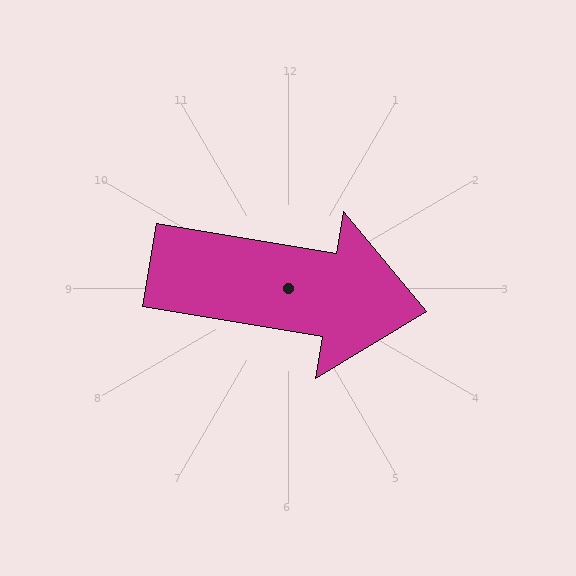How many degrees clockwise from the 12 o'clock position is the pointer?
Approximately 99 degrees.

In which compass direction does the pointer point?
East.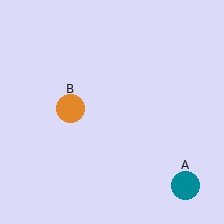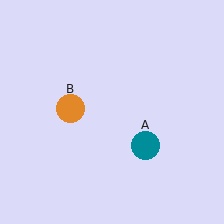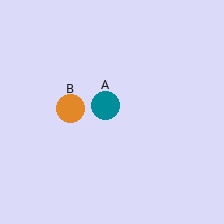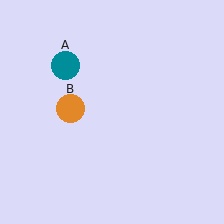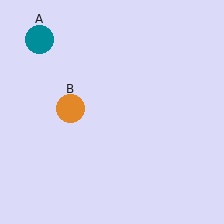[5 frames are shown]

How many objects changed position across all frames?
1 object changed position: teal circle (object A).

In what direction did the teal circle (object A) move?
The teal circle (object A) moved up and to the left.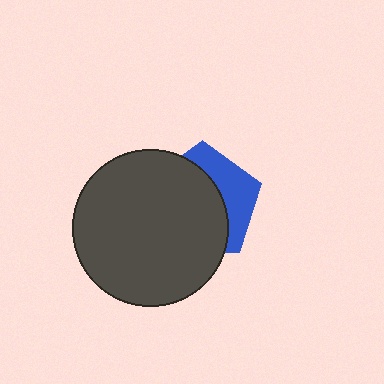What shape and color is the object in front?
The object in front is a dark gray circle.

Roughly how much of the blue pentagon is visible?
A small part of it is visible (roughly 35%).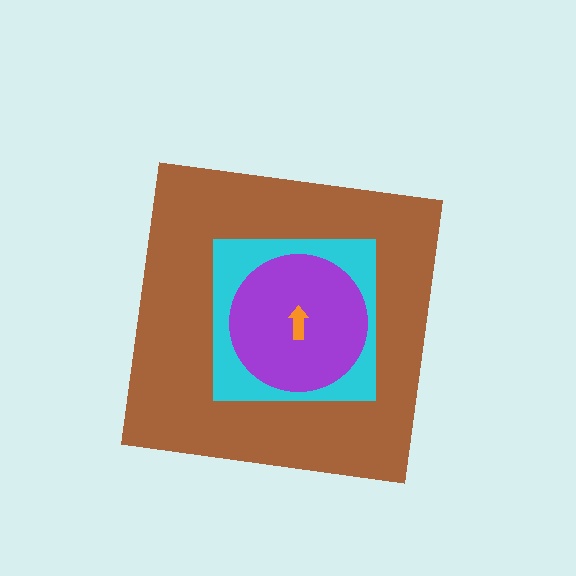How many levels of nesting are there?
4.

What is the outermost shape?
The brown square.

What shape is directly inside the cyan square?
The purple circle.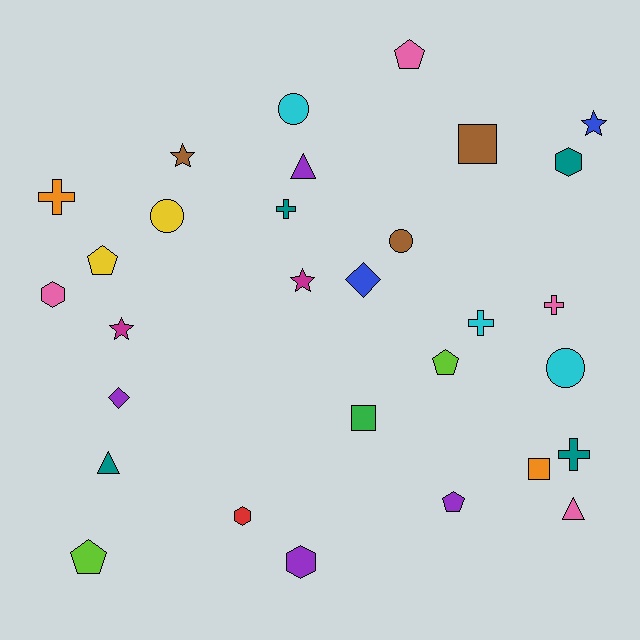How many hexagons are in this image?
There are 4 hexagons.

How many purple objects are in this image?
There are 4 purple objects.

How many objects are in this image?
There are 30 objects.